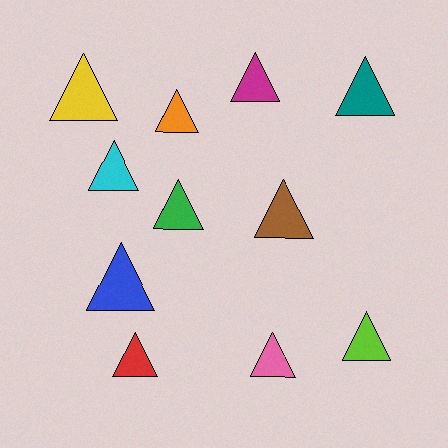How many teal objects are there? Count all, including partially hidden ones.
There is 1 teal object.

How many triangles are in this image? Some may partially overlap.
There are 11 triangles.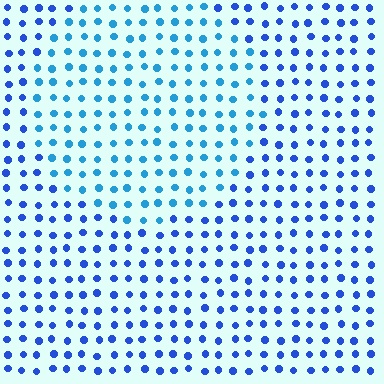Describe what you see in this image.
The image is filled with small blue elements in a uniform arrangement. A circle-shaped region is visible where the elements are tinted to a slightly different hue, forming a subtle color boundary.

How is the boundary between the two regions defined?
The boundary is defined purely by a slight shift in hue (about 26 degrees). Spacing, size, and orientation are identical on both sides.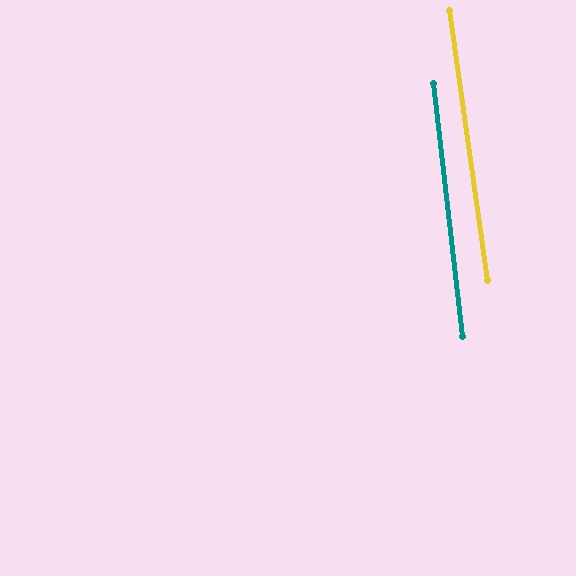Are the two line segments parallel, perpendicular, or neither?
Parallel — their directions differ by only 1.6°.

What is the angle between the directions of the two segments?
Approximately 2 degrees.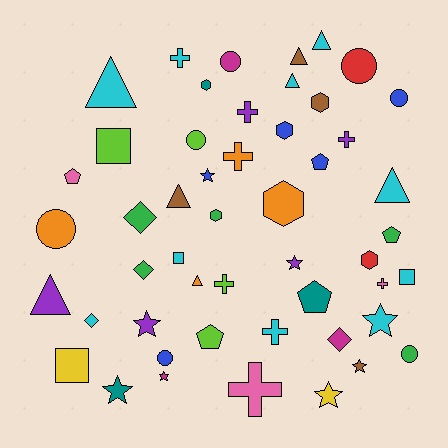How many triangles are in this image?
There are 8 triangles.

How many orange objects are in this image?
There are 4 orange objects.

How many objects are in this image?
There are 50 objects.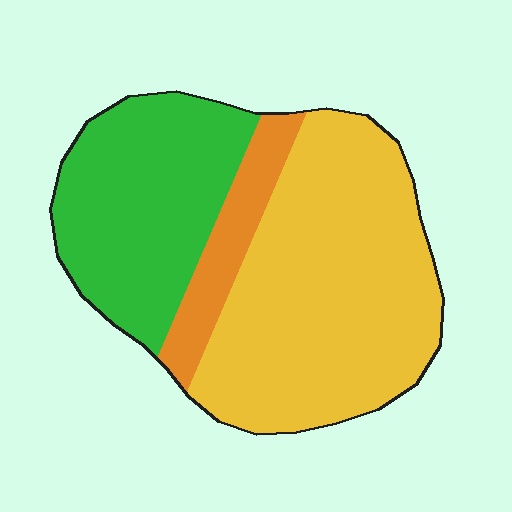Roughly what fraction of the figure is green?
Green covers 34% of the figure.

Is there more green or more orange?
Green.